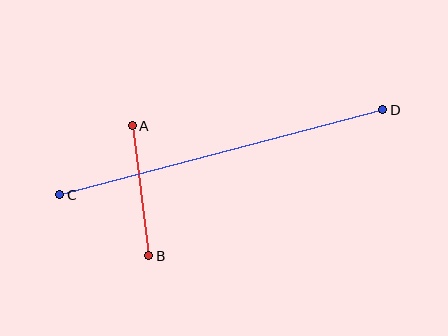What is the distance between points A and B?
The distance is approximately 131 pixels.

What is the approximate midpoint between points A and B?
The midpoint is at approximately (141, 191) pixels.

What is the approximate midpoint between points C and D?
The midpoint is at approximately (221, 152) pixels.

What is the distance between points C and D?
The distance is approximately 334 pixels.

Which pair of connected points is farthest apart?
Points C and D are farthest apart.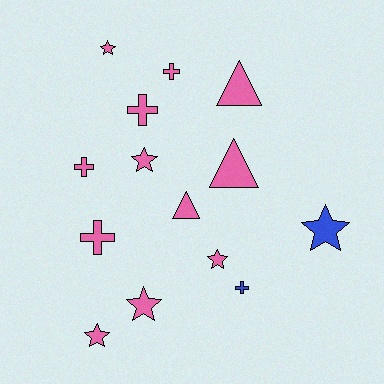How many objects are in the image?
There are 14 objects.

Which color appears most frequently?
Pink, with 12 objects.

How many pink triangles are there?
There are 3 pink triangles.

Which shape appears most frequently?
Star, with 6 objects.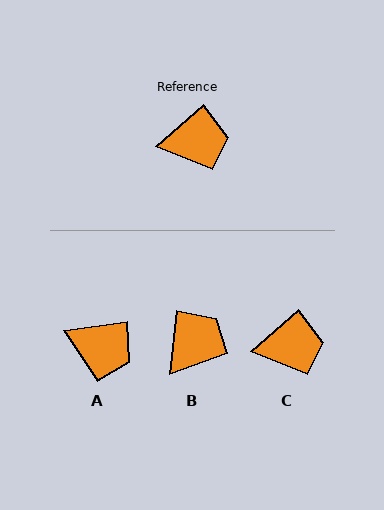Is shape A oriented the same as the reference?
No, it is off by about 34 degrees.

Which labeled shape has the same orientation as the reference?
C.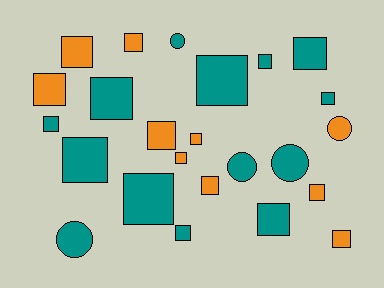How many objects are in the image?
There are 24 objects.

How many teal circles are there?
There are 4 teal circles.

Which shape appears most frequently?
Square, with 19 objects.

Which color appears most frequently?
Teal, with 14 objects.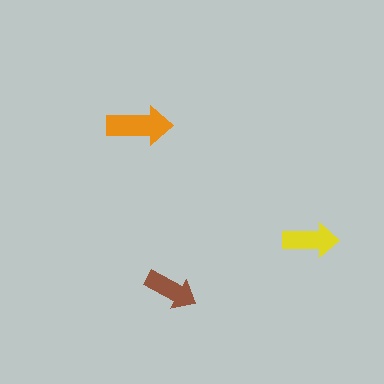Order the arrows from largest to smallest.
the orange one, the yellow one, the brown one.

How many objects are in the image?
There are 3 objects in the image.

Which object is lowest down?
The brown arrow is bottommost.